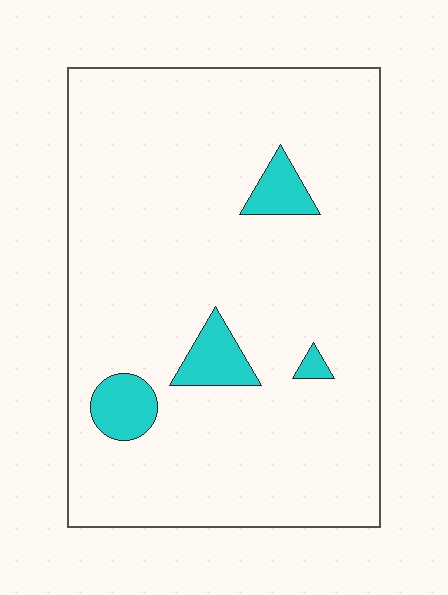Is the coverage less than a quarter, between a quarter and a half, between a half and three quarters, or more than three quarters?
Less than a quarter.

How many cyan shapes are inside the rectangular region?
4.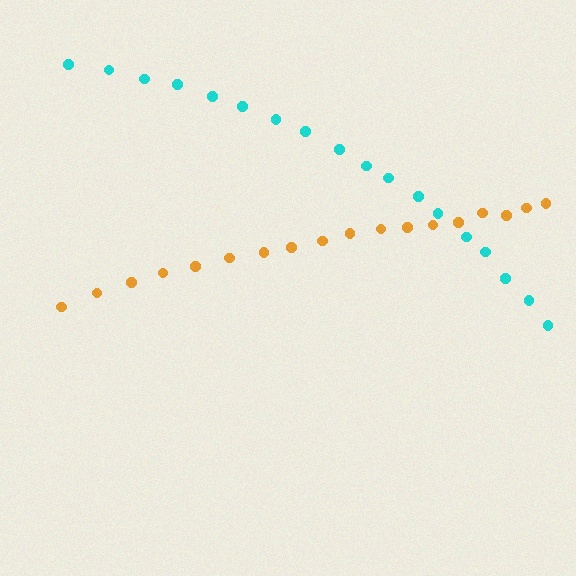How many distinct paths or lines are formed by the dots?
There are 2 distinct paths.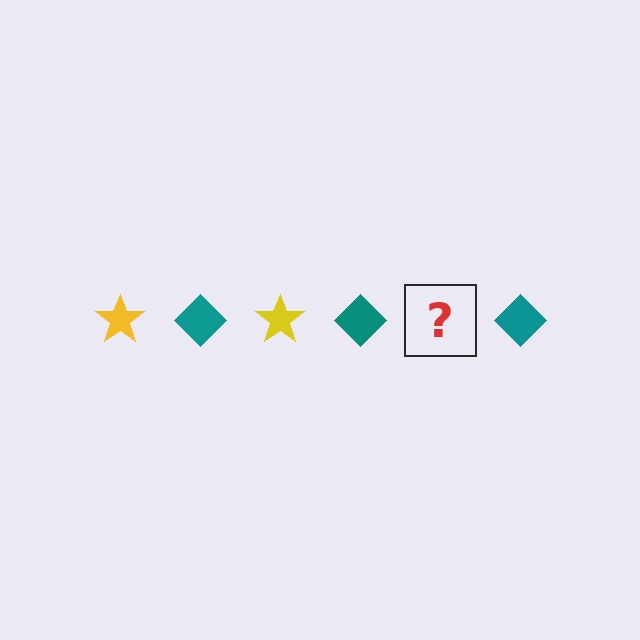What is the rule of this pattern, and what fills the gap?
The rule is that the pattern alternates between yellow star and teal diamond. The gap should be filled with a yellow star.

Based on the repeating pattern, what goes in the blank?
The blank should be a yellow star.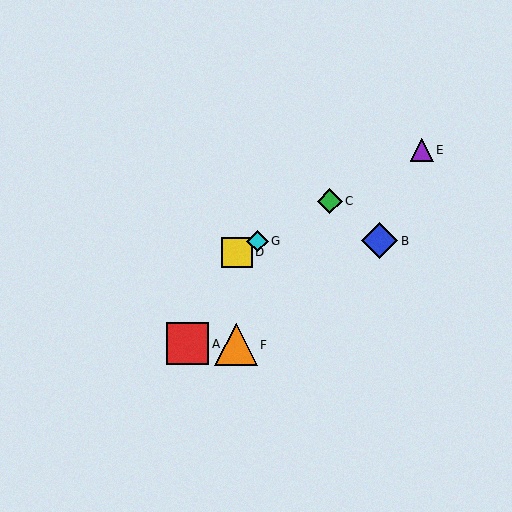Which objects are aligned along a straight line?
Objects C, D, E, G are aligned along a straight line.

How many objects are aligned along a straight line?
4 objects (C, D, E, G) are aligned along a straight line.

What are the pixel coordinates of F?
Object F is at (236, 345).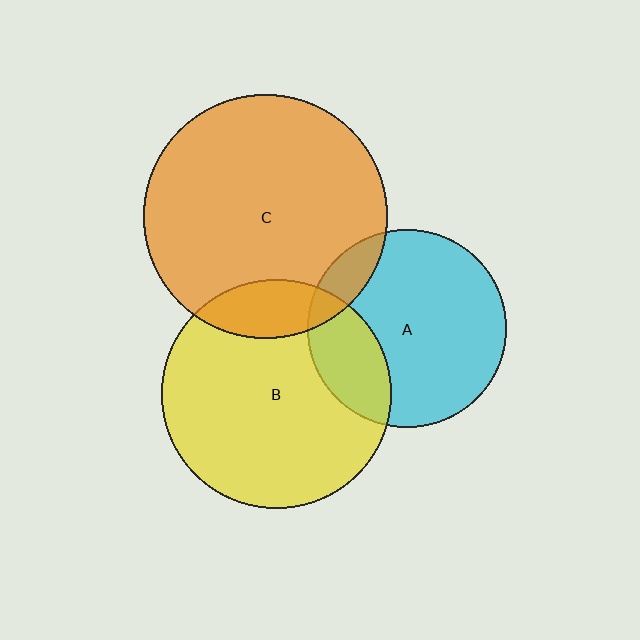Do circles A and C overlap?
Yes.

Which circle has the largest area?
Circle C (orange).